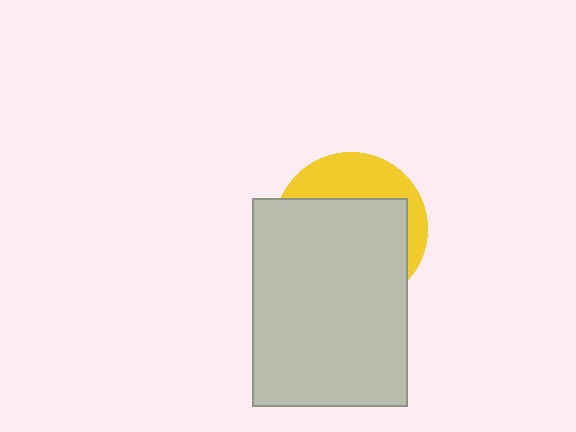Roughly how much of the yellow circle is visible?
A small part of it is visible (roughly 32%).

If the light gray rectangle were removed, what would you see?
You would see the complete yellow circle.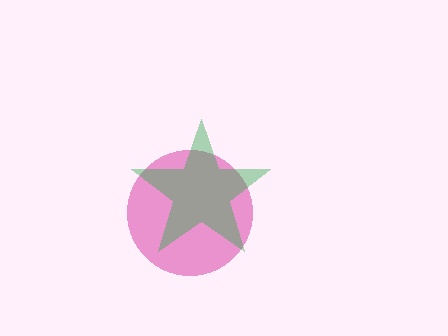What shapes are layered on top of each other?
The layered shapes are: a magenta circle, a green star.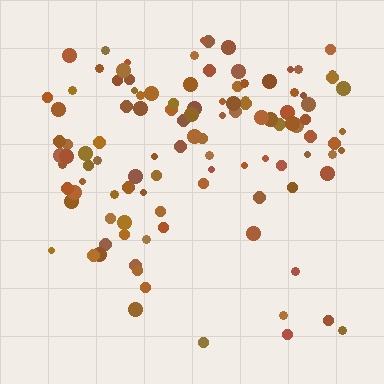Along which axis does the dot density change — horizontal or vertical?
Vertical.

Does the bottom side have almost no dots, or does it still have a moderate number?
Still a moderate number, just noticeably fewer than the top.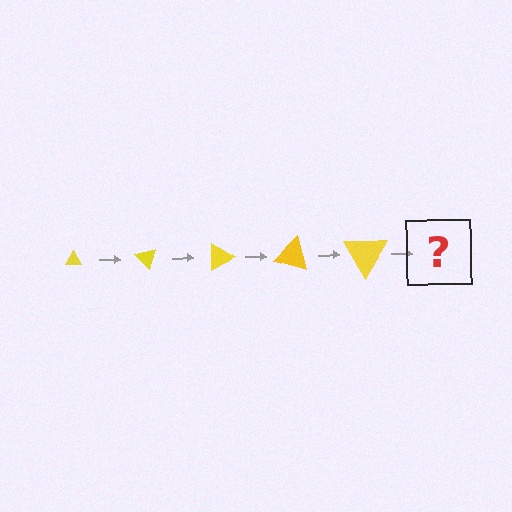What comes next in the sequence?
The next element should be a triangle, larger than the previous one and rotated 225 degrees from the start.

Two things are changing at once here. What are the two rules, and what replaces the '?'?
The two rules are that the triangle grows larger each step and it rotates 45 degrees each step. The '?' should be a triangle, larger than the previous one and rotated 225 degrees from the start.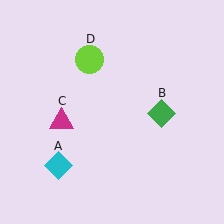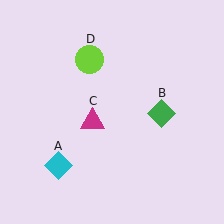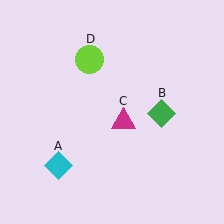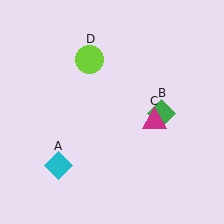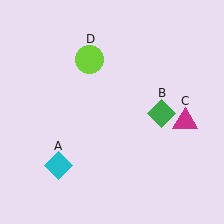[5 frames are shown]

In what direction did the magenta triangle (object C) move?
The magenta triangle (object C) moved right.